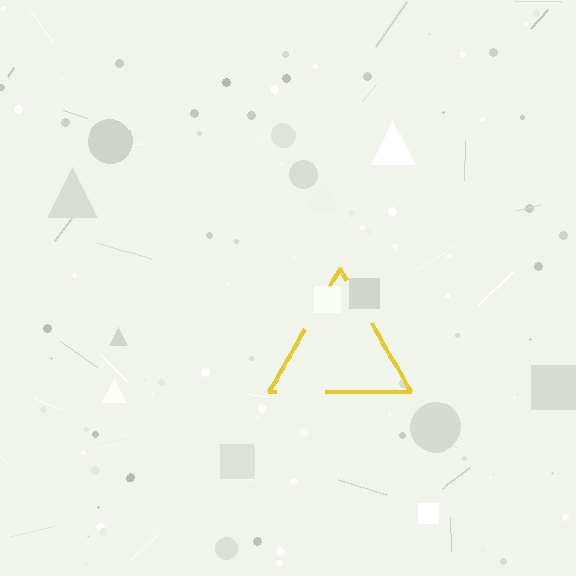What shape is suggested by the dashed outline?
The dashed outline suggests a triangle.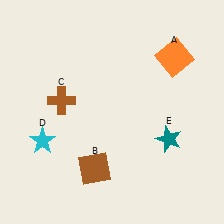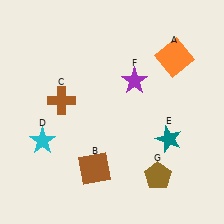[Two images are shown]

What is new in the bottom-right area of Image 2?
A brown pentagon (G) was added in the bottom-right area of Image 2.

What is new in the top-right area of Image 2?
A purple star (F) was added in the top-right area of Image 2.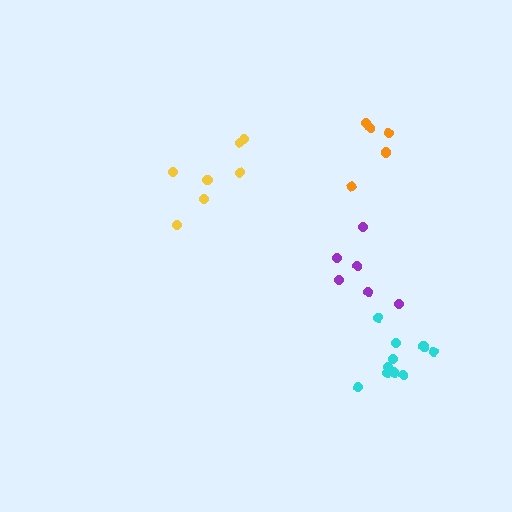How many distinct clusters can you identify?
There are 4 distinct clusters.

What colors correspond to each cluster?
The clusters are colored: purple, orange, yellow, cyan.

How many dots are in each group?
Group 1: 6 dots, Group 2: 5 dots, Group 3: 7 dots, Group 4: 10 dots (28 total).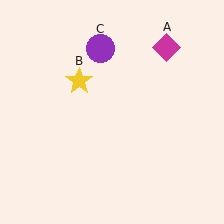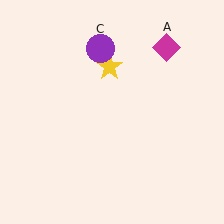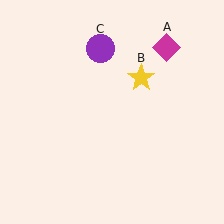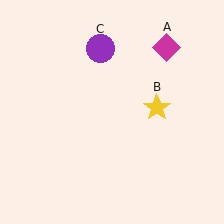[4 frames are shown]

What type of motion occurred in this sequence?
The yellow star (object B) rotated clockwise around the center of the scene.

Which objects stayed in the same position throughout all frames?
Magenta diamond (object A) and purple circle (object C) remained stationary.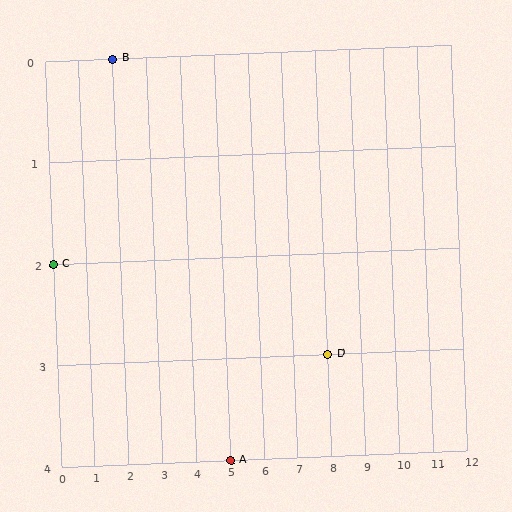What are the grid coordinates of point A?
Point A is at grid coordinates (5, 4).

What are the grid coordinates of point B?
Point B is at grid coordinates (2, 0).